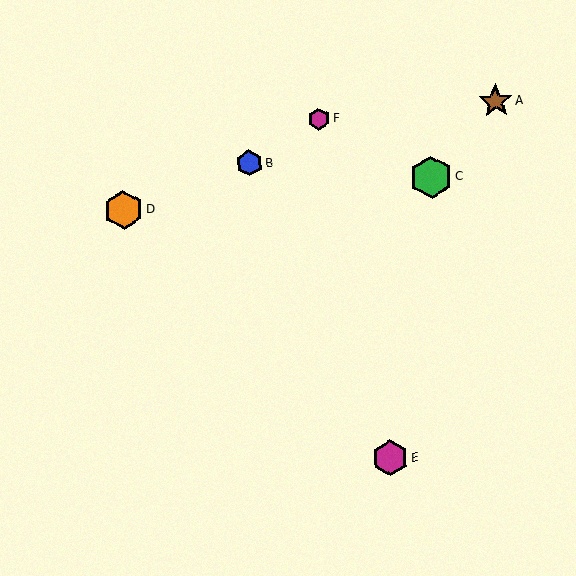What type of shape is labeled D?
Shape D is an orange hexagon.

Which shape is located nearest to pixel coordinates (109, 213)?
The orange hexagon (labeled D) at (124, 210) is nearest to that location.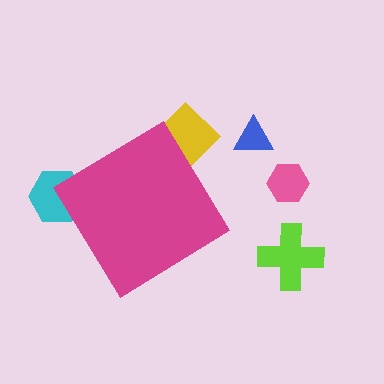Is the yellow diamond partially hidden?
Yes, the yellow diamond is partially hidden behind the magenta diamond.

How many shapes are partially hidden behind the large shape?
2 shapes are partially hidden.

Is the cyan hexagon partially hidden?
Yes, the cyan hexagon is partially hidden behind the magenta diamond.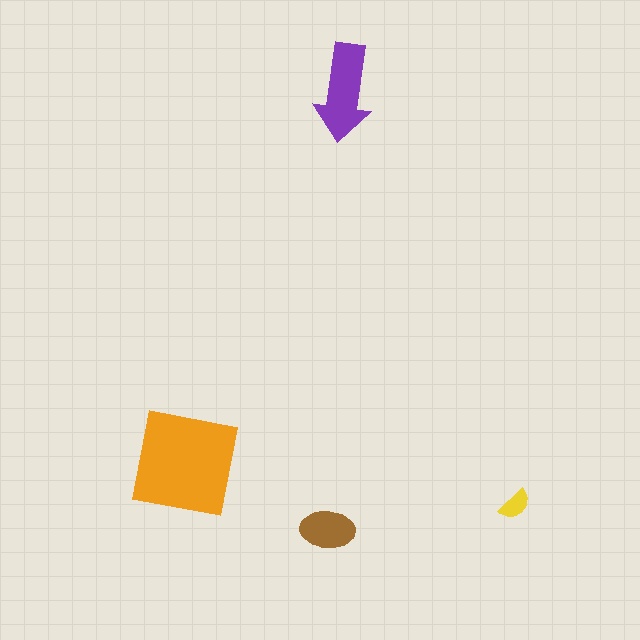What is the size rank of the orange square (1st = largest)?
1st.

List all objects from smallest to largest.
The yellow semicircle, the brown ellipse, the purple arrow, the orange square.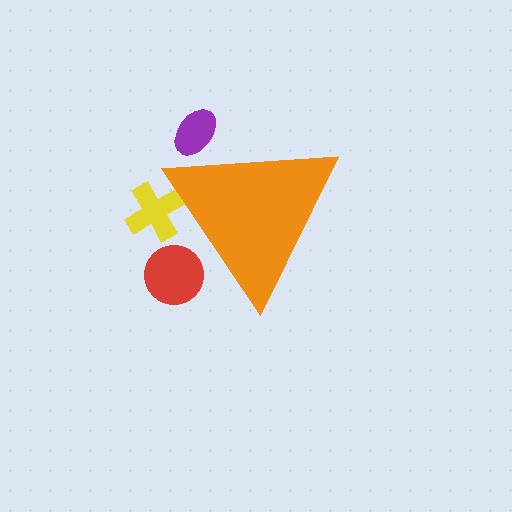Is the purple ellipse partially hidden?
Yes, the purple ellipse is partially hidden behind the orange triangle.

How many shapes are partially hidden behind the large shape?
3 shapes are partially hidden.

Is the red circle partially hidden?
Yes, the red circle is partially hidden behind the orange triangle.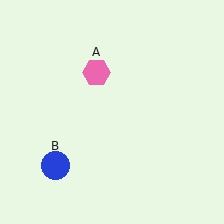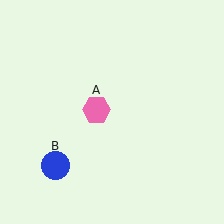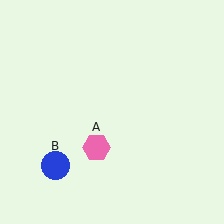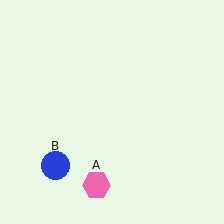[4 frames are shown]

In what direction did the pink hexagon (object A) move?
The pink hexagon (object A) moved down.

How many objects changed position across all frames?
1 object changed position: pink hexagon (object A).